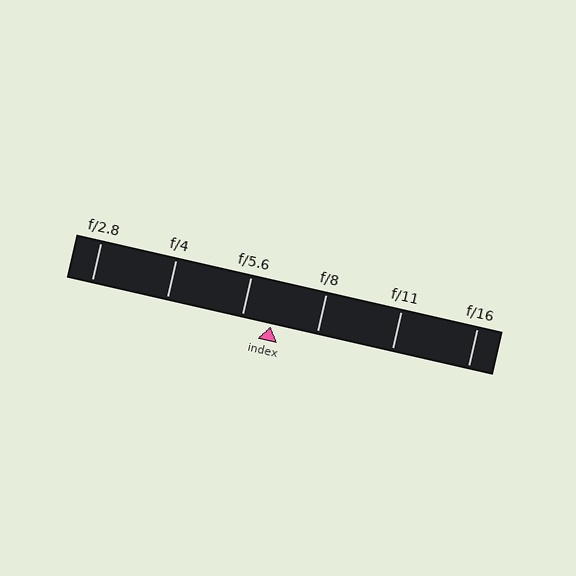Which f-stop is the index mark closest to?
The index mark is closest to f/5.6.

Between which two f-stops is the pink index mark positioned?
The index mark is between f/5.6 and f/8.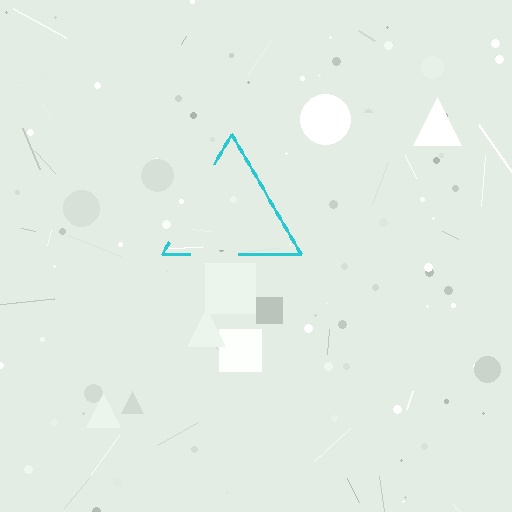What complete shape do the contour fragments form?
The contour fragments form a triangle.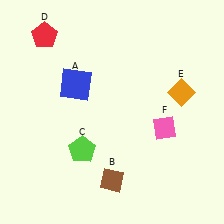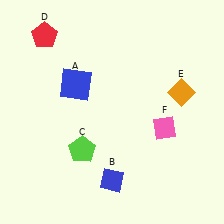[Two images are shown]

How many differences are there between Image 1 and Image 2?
There is 1 difference between the two images.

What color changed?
The diamond (B) changed from brown in Image 1 to blue in Image 2.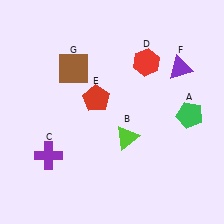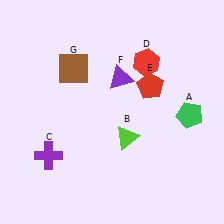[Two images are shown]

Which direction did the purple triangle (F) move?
The purple triangle (F) moved left.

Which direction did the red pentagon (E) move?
The red pentagon (E) moved right.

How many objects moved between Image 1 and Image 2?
2 objects moved between the two images.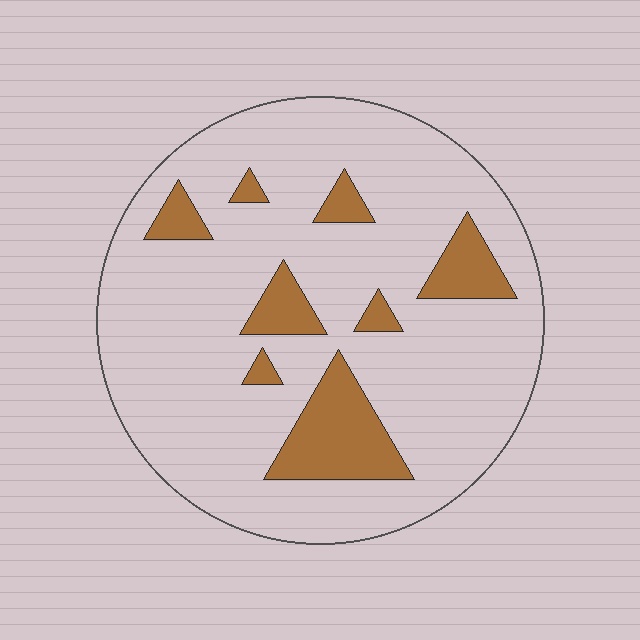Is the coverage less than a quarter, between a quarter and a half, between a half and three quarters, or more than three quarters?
Less than a quarter.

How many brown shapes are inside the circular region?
8.